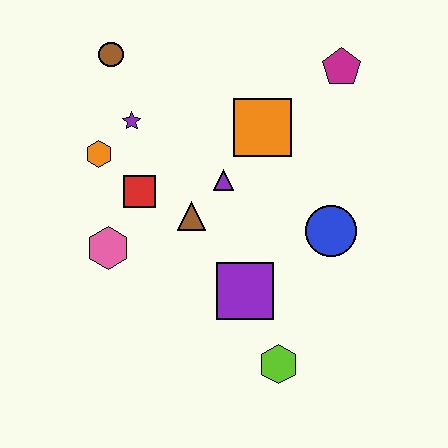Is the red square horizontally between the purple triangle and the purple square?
No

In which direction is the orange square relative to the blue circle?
The orange square is above the blue circle.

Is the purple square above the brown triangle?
No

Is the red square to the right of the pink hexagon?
Yes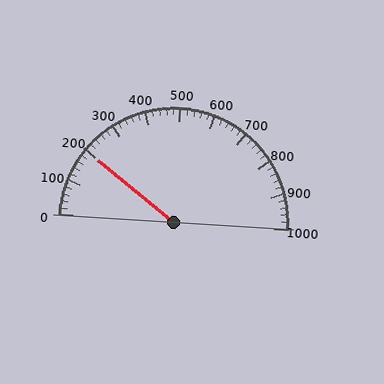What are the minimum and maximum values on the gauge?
The gauge ranges from 0 to 1000.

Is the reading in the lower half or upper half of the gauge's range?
The reading is in the lower half of the range (0 to 1000).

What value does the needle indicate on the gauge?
The needle indicates approximately 200.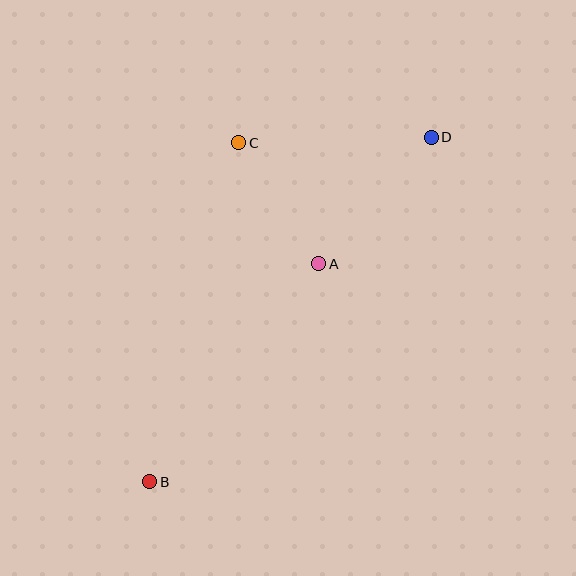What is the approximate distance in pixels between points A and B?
The distance between A and B is approximately 276 pixels.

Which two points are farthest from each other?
Points B and D are farthest from each other.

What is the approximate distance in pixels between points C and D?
The distance between C and D is approximately 193 pixels.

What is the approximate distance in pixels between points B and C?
The distance between B and C is approximately 351 pixels.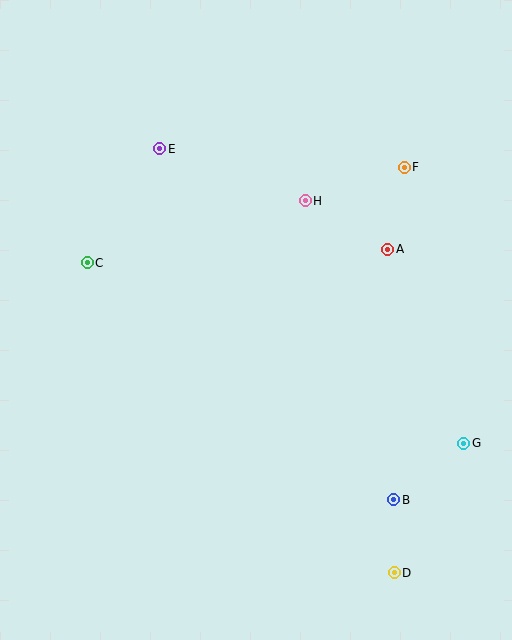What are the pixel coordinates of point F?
Point F is at (404, 167).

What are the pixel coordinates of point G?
Point G is at (464, 443).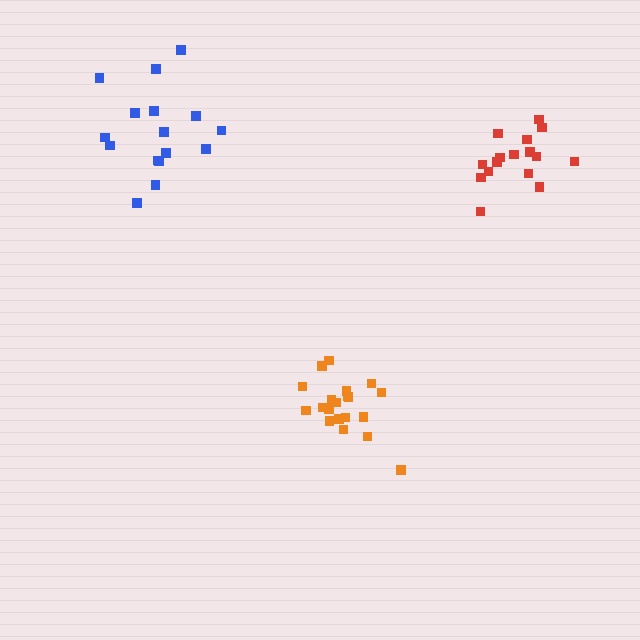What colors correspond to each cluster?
The clusters are colored: orange, blue, red.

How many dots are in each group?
Group 1: 20 dots, Group 2: 16 dots, Group 3: 16 dots (52 total).